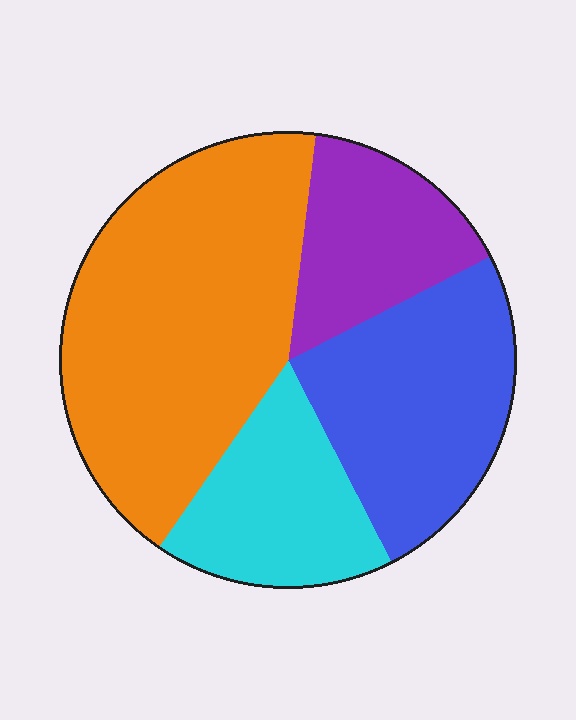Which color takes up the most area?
Orange, at roughly 40%.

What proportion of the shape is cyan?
Cyan covers roughly 15% of the shape.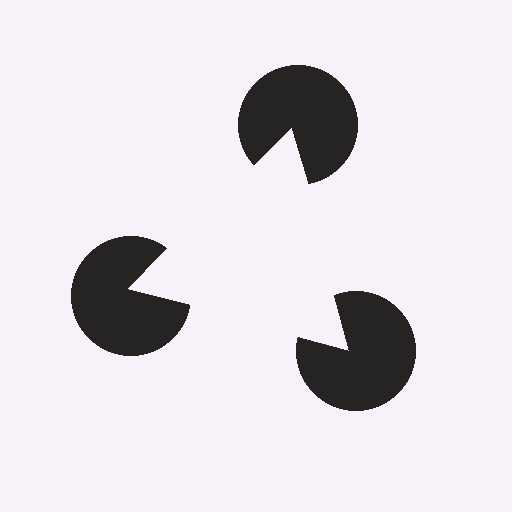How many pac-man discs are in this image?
There are 3 — one at each vertex of the illusory triangle.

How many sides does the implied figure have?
3 sides.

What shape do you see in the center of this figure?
An illusory triangle — its edges are inferred from the aligned wedge cuts in the pac-man discs, not physically drawn.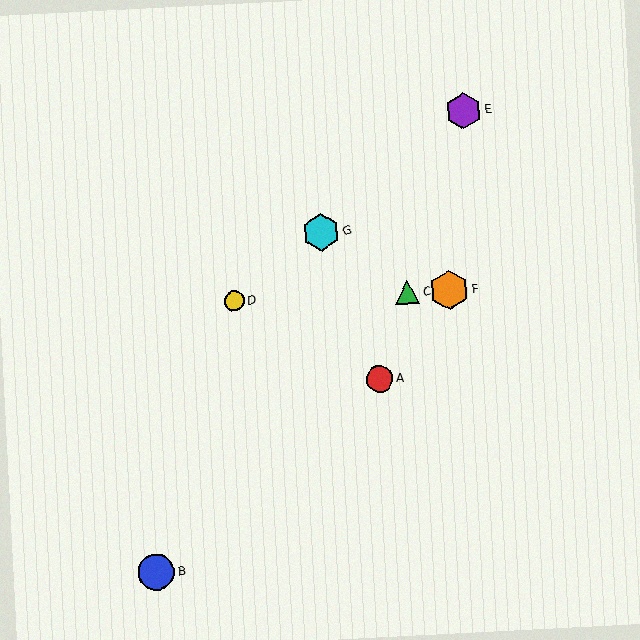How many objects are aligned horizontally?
3 objects (C, D, F) are aligned horizontally.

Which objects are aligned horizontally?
Objects C, D, F are aligned horizontally.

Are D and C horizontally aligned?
Yes, both are at y≈301.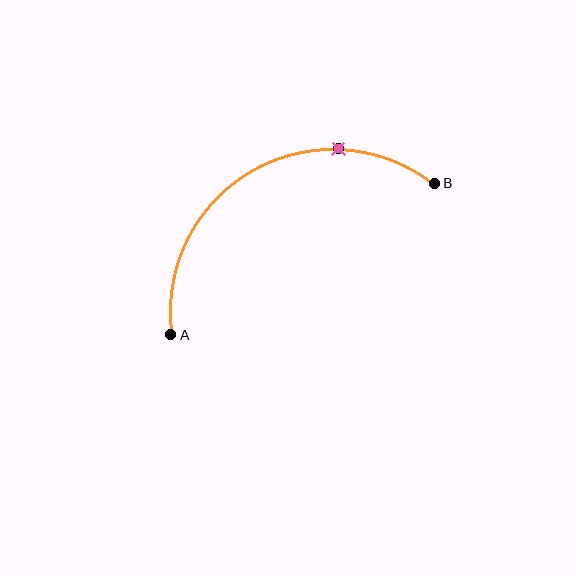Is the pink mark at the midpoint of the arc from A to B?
No. The pink mark lies on the arc but is closer to endpoint B. The arc midpoint would be at the point on the curve equidistant along the arc from both A and B.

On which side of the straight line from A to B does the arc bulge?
The arc bulges above the straight line connecting A and B.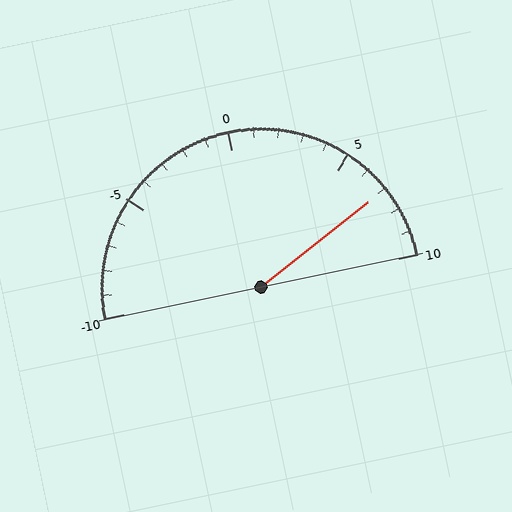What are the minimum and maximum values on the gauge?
The gauge ranges from -10 to 10.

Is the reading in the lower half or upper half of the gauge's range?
The reading is in the upper half of the range (-10 to 10).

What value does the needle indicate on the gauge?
The needle indicates approximately 7.